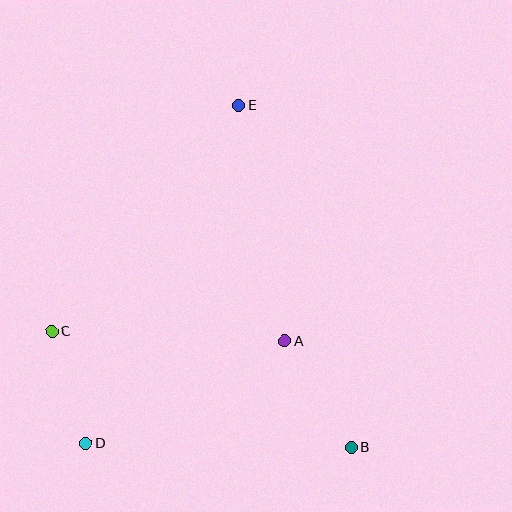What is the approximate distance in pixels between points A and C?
The distance between A and C is approximately 233 pixels.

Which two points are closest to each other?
Points C and D are closest to each other.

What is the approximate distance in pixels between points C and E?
The distance between C and E is approximately 293 pixels.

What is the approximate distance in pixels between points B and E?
The distance between B and E is approximately 360 pixels.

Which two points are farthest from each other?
Points D and E are farthest from each other.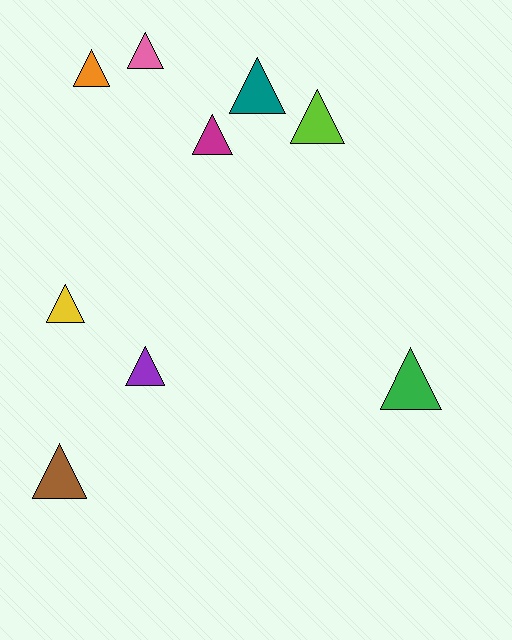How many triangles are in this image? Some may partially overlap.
There are 9 triangles.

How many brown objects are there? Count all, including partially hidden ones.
There is 1 brown object.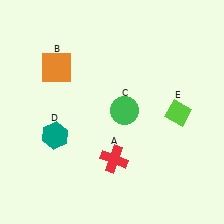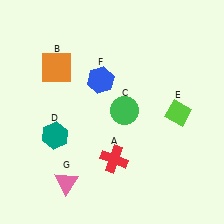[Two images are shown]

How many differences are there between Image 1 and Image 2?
There are 2 differences between the two images.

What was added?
A blue hexagon (F), a pink triangle (G) were added in Image 2.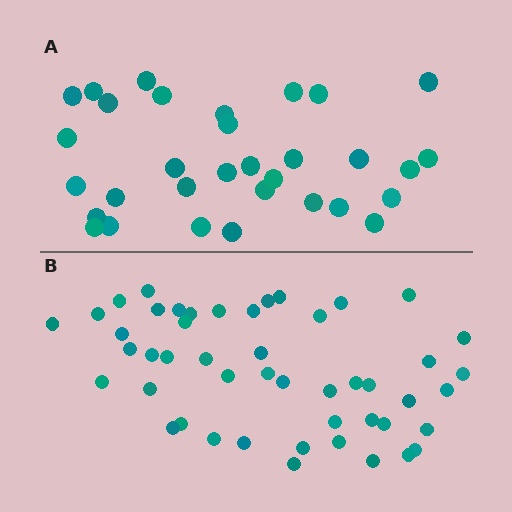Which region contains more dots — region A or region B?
Region B (the bottom region) has more dots.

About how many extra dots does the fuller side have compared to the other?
Region B has approximately 15 more dots than region A.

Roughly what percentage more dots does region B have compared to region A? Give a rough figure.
About 50% more.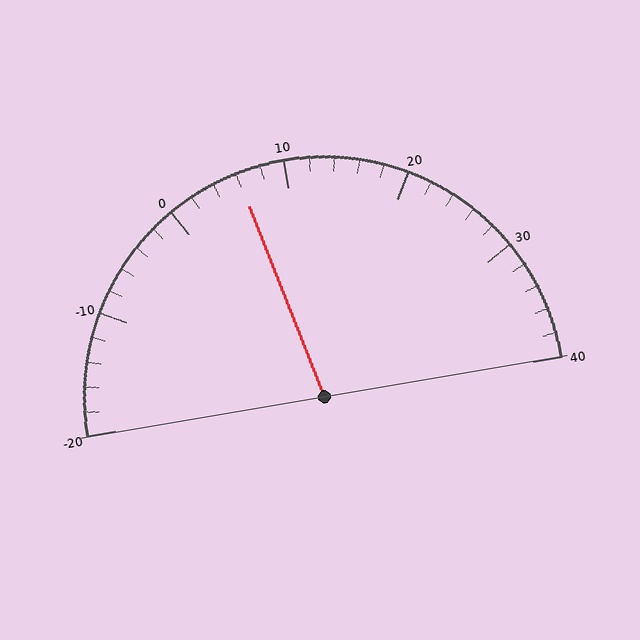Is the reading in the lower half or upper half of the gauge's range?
The reading is in the lower half of the range (-20 to 40).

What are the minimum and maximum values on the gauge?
The gauge ranges from -20 to 40.